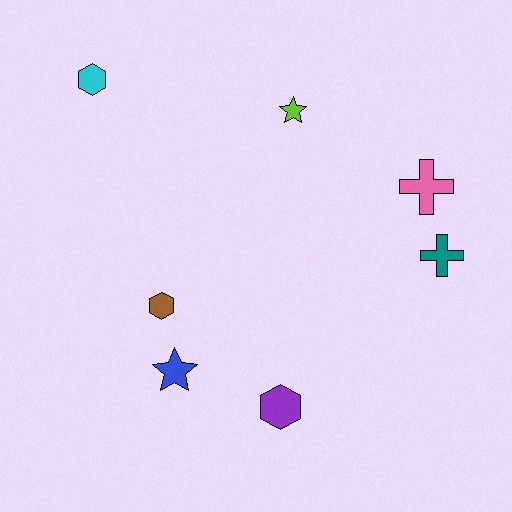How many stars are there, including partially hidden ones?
There are 2 stars.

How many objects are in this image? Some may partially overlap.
There are 7 objects.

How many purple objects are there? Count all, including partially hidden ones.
There is 1 purple object.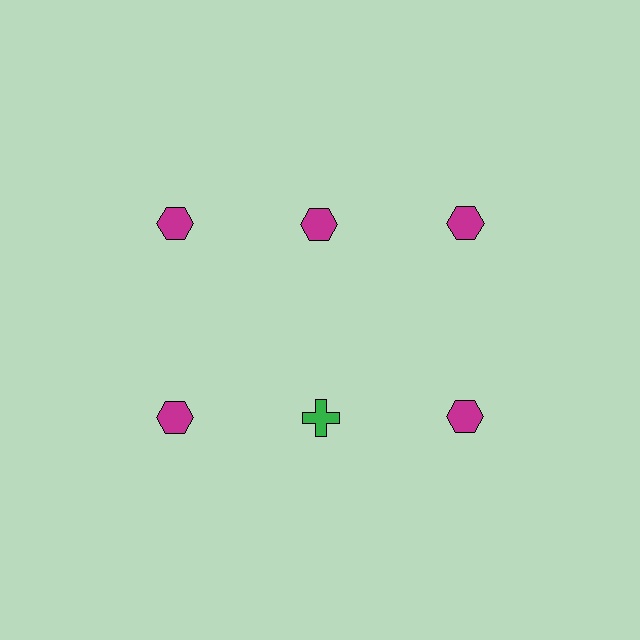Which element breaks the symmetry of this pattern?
The green cross in the second row, second from left column breaks the symmetry. All other shapes are magenta hexagons.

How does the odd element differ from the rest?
It differs in both color (green instead of magenta) and shape (cross instead of hexagon).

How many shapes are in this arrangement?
There are 6 shapes arranged in a grid pattern.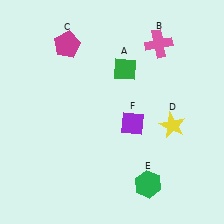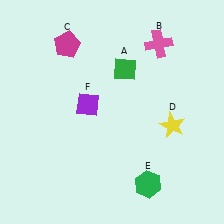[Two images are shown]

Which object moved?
The purple diamond (F) moved left.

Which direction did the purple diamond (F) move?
The purple diamond (F) moved left.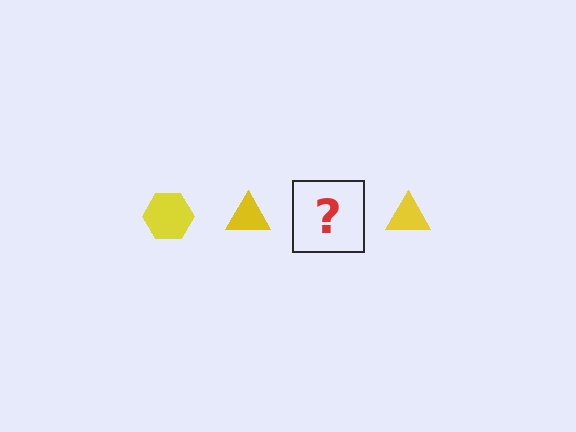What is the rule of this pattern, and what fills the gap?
The rule is that the pattern cycles through hexagon, triangle shapes in yellow. The gap should be filled with a yellow hexagon.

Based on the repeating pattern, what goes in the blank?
The blank should be a yellow hexagon.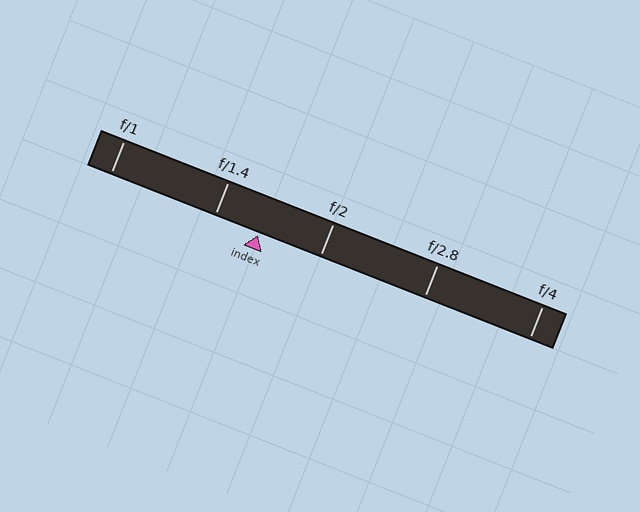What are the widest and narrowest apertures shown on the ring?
The widest aperture shown is f/1 and the narrowest is f/4.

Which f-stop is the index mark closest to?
The index mark is closest to f/1.4.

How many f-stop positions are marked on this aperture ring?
There are 5 f-stop positions marked.